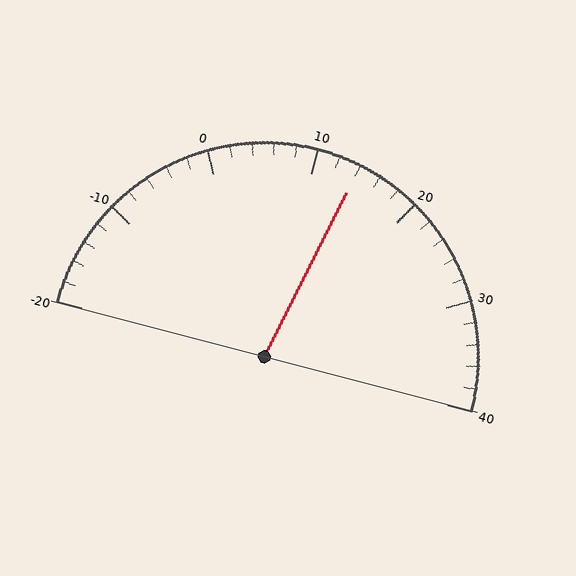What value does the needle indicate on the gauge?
The needle indicates approximately 14.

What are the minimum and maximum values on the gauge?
The gauge ranges from -20 to 40.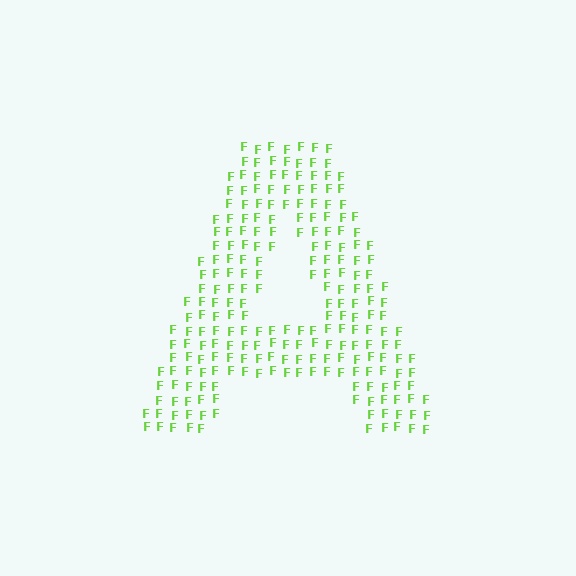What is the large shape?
The large shape is the letter A.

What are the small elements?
The small elements are letter F's.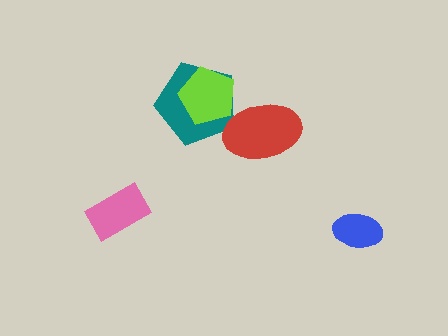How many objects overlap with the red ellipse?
1 object overlaps with the red ellipse.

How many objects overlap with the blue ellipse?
0 objects overlap with the blue ellipse.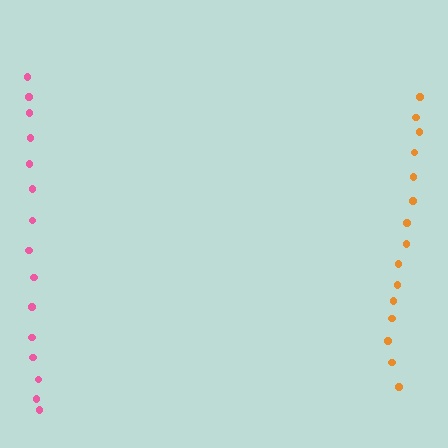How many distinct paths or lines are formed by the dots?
There are 2 distinct paths.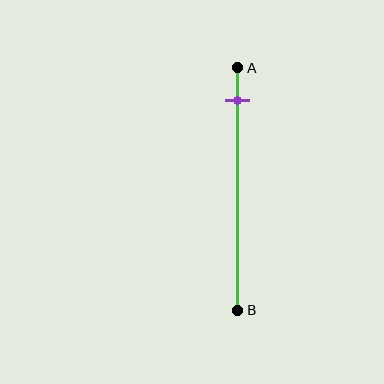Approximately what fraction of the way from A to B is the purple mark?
The purple mark is approximately 15% of the way from A to B.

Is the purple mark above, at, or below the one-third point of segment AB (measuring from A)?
The purple mark is above the one-third point of segment AB.